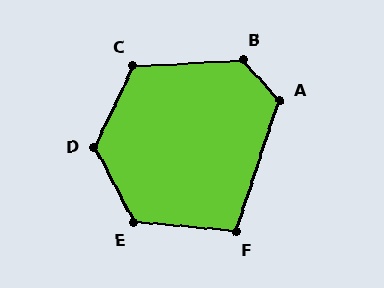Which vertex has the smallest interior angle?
F, at approximately 104 degrees.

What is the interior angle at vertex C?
Approximately 119 degrees (obtuse).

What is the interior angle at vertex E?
Approximately 122 degrees (obtuse).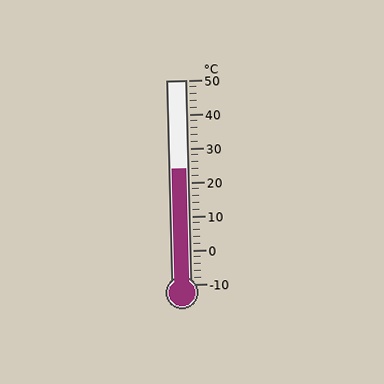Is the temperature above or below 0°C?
The temperature is above 0°C.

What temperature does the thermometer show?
The thermometer shows approximately 24°C.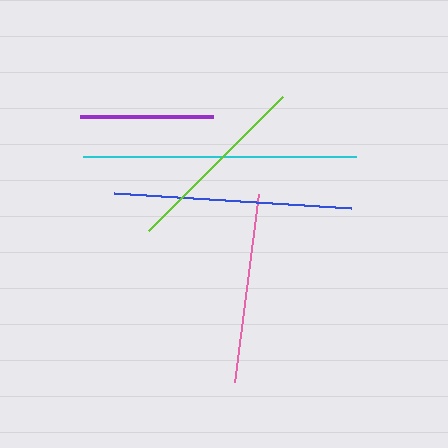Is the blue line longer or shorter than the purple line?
The blue line is longer than the purple line.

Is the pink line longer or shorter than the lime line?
The pink line is longer than the lime line.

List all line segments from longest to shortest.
From longest to shortest: cyan, blue, pink, lime, purple.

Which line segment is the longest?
The cyan line is the longest at approximately 273 pixels.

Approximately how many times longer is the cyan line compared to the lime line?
The cyan line is approximately 1.4 times the length of the lime line.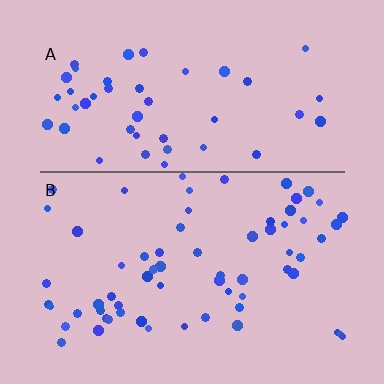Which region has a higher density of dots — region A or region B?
B (the bottom).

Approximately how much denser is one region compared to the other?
Approximately 1.4× — region B over region A.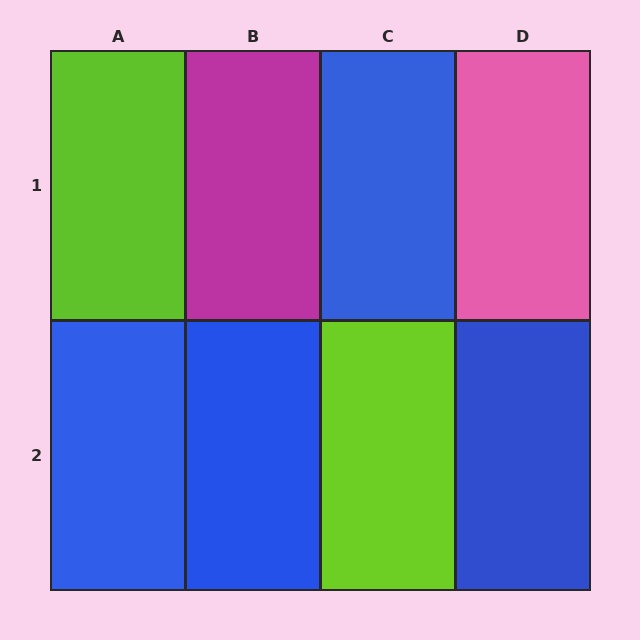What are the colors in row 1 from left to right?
Lime, magenta, blue, pink.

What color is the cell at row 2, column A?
Blue.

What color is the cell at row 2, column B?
Blue.